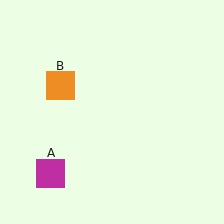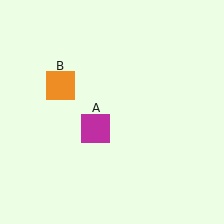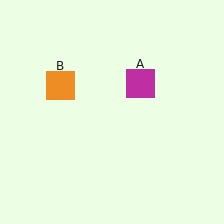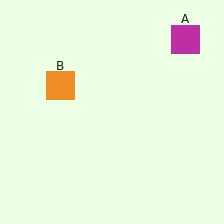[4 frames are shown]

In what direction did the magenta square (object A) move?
The magenta square (object A) moved up and to the right.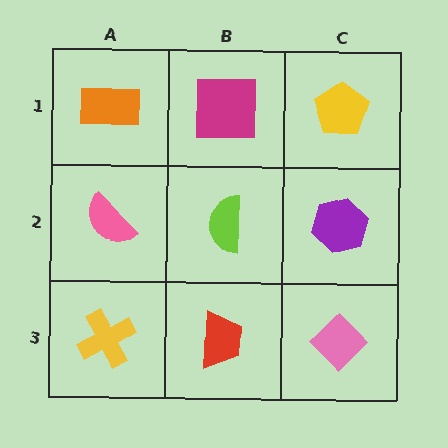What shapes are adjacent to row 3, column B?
A lime semicircle (row 2, column B), a yellow cross (row 3, column A), a pink diamond (row 3, column C).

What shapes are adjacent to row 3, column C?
A purple hexagon (row 2, column C), a red trapezoid (row 3, column B).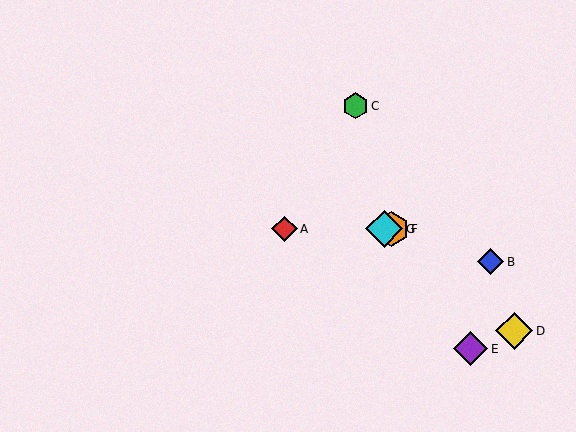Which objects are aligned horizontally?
Objects A, F, G are aligned horizontally.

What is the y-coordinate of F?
Object F is at y≈229.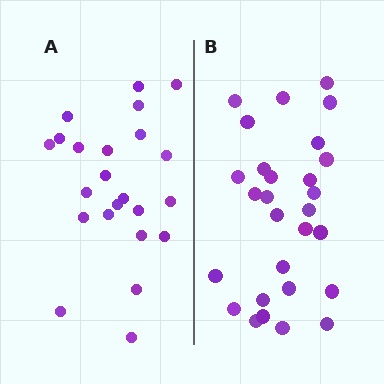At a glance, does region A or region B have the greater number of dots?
Region B (the right region) has more dots.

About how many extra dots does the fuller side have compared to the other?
Region B has about 5 more dots than region A.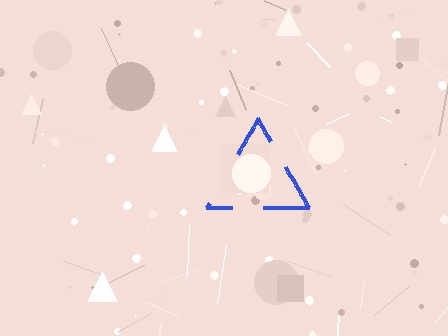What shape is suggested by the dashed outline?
The dashed outline suggests a triangle.